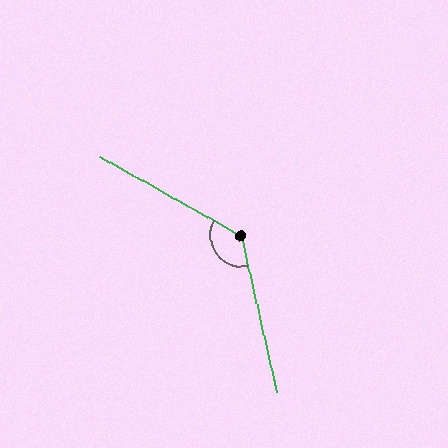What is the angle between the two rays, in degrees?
Approximately 132 degrees.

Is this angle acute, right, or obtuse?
It is obtuse.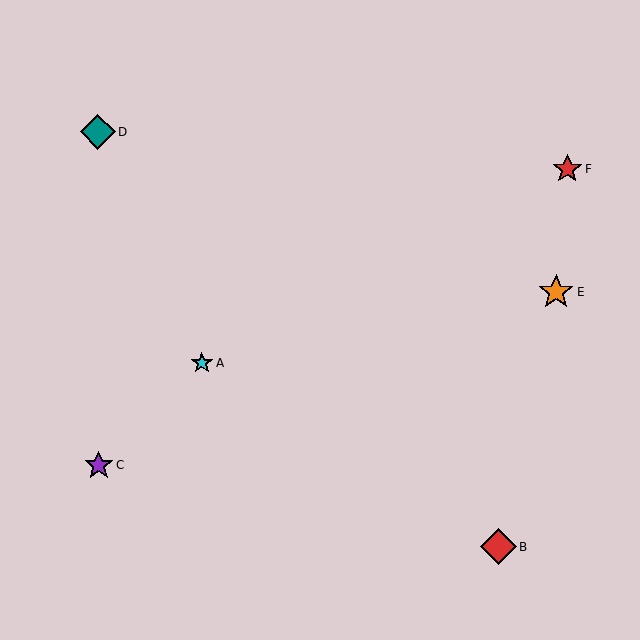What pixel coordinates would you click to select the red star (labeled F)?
Click at (567, 169) to select the red star F.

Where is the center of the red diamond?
The center of the red diamond is at (499, 547).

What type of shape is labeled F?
Shape F is a red star.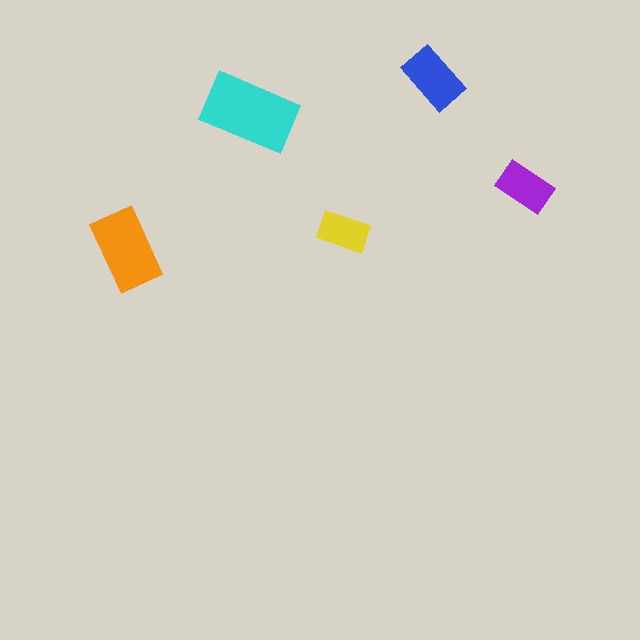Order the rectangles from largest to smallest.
the cyan one, the orange one, the blue one, the purple one, the yellow one.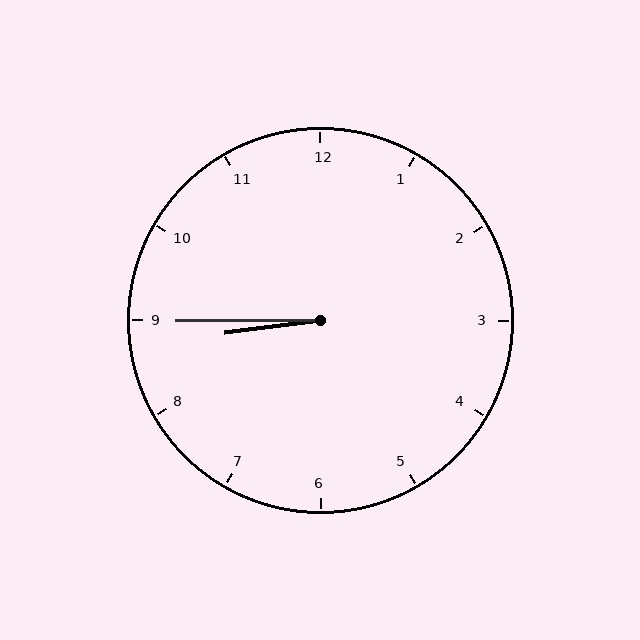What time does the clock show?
8:45.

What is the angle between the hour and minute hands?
Approximately 8 degrees.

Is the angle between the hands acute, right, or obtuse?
It is acute.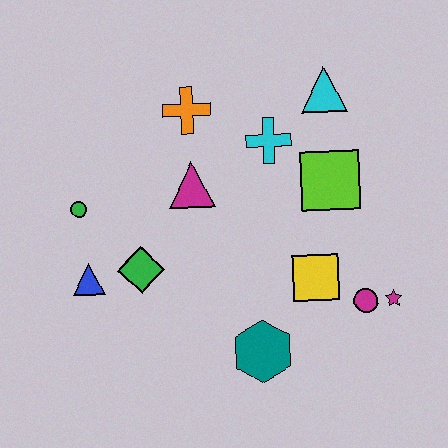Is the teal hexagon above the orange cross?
No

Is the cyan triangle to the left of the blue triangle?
No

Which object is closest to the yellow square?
The magenta circle is closest to the yellow square.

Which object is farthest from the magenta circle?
The green circle is farthest from the magenta circle.